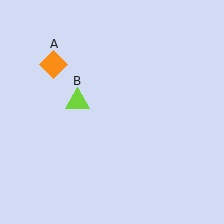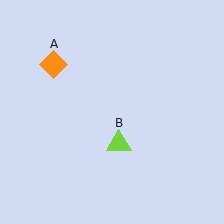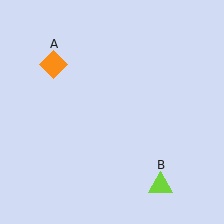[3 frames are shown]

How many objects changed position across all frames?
1 object changed position: lime triangle (object B).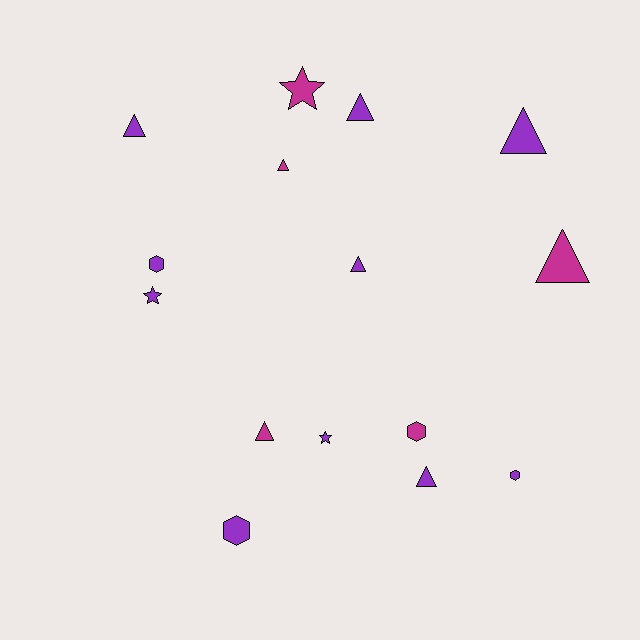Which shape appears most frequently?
Triangle, with 8 objects.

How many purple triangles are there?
There are 5 purple triangles.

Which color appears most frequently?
Purple, with 10 objects.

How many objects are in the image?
There are 15 objects.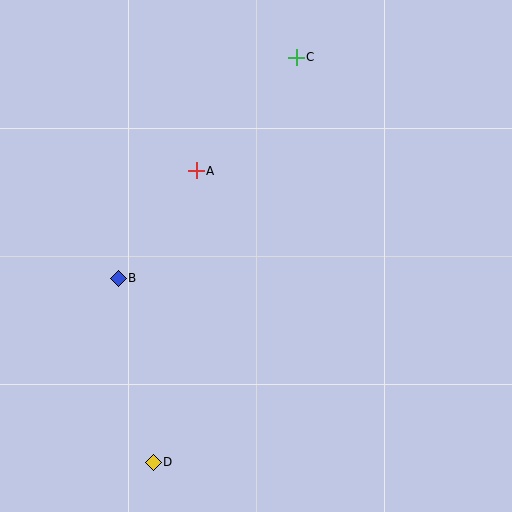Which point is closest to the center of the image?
Point A at (196, 171) is closest to the center.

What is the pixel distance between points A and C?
The distance between A and C is 151 pixels.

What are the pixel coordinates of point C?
Point C is at (296, 57).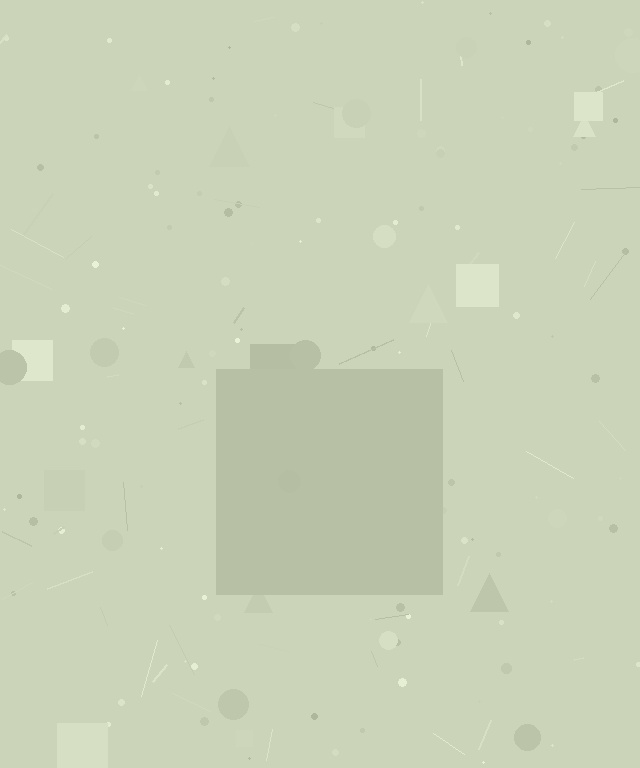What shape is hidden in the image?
A square is hidden in the image.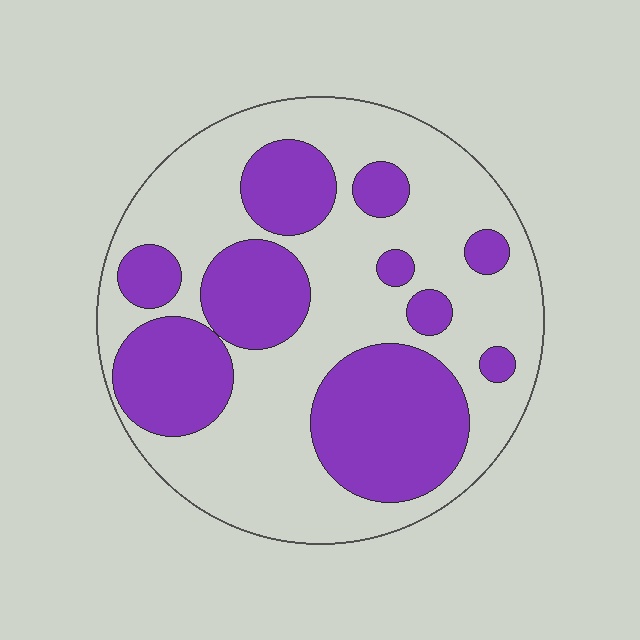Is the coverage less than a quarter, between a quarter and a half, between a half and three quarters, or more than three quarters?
Between a quarter and a half.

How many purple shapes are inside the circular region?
10.